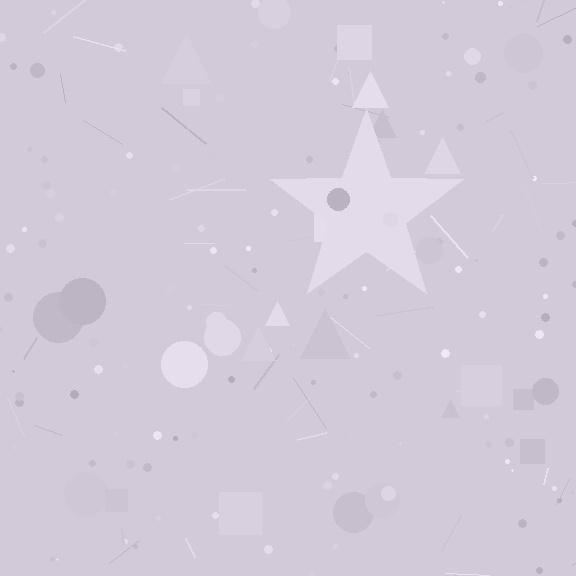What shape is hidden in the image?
A star is hidden in the image.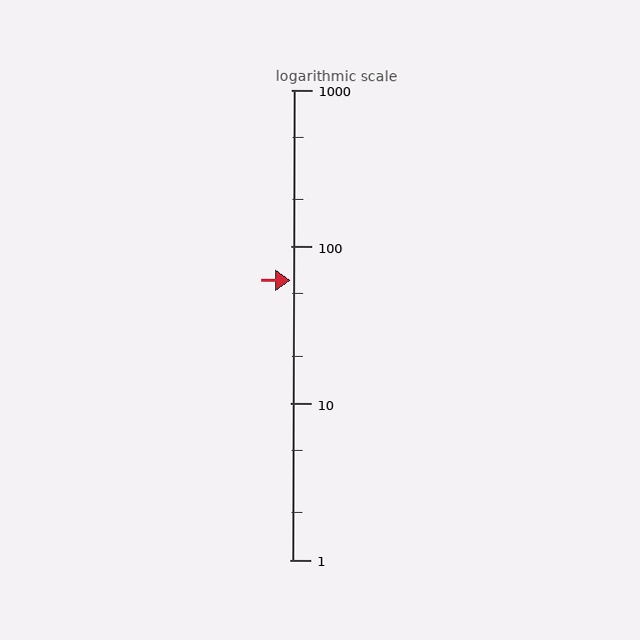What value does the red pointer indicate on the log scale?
The pointer indicates approximately 61.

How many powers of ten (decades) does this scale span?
The scale spans 3 decades, from 1 to 1000.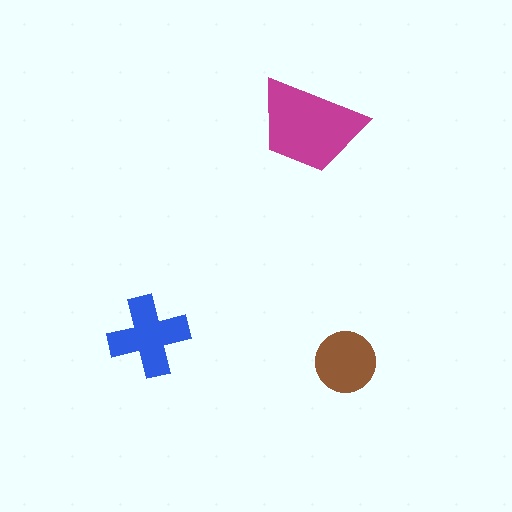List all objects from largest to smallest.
The magenta trapezoid, the blue cross, the brown circle.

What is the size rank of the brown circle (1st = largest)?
3rd.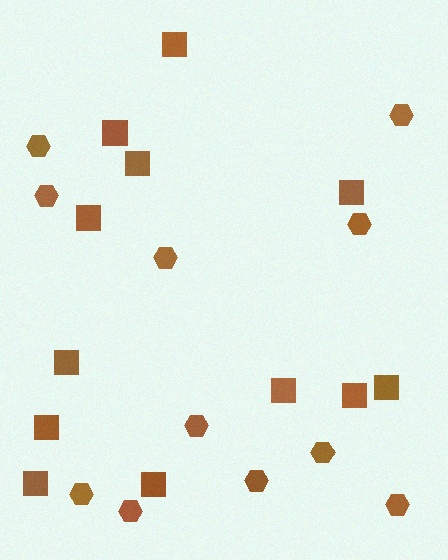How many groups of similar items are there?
There are 2 groups: one group of hexagons (11) and one group of squares (12).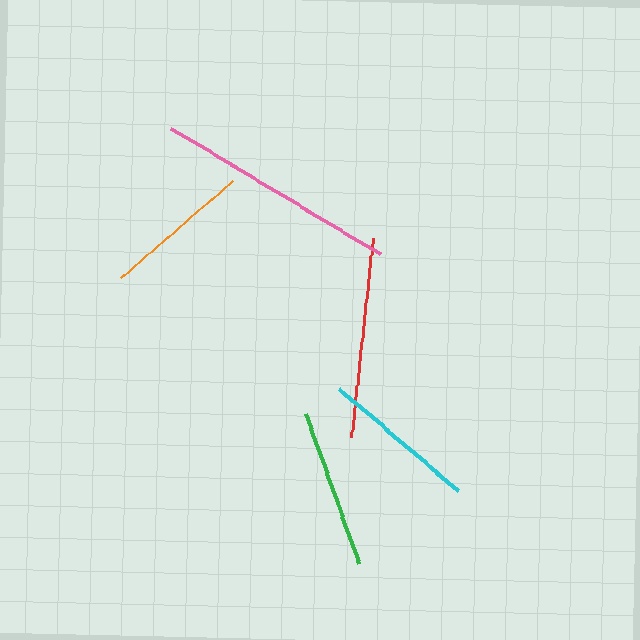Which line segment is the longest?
The pink line is the longest at approximately 244 pixels.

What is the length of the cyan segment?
The cyan segment is approximately 157 pixels long.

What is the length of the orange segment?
The orange segment is approximately 149 pixels long.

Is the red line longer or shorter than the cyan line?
The red line is longer than the cyan line.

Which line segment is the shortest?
The orange line is the shortest at approximately 149 pixels.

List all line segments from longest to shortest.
From longest to shortest: pink, red, green, cyan, orange.